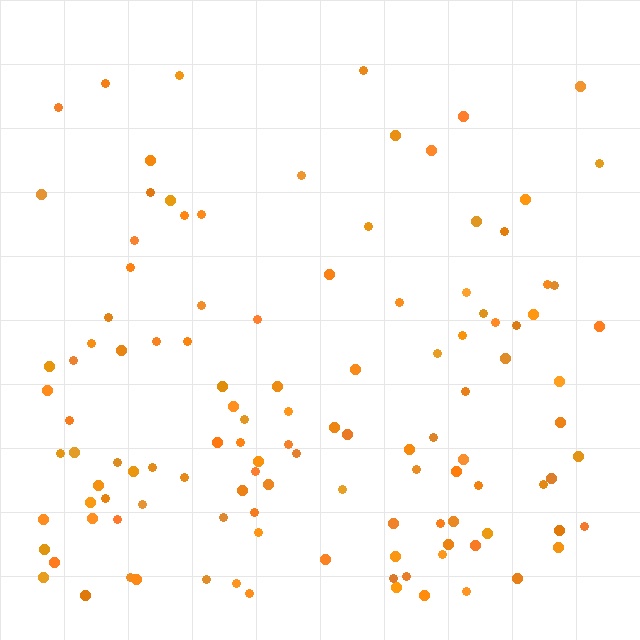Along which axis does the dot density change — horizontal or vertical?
Vertical.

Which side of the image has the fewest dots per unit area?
The top.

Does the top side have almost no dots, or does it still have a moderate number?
Still a moderate number, just noticeably fewer than the bottom.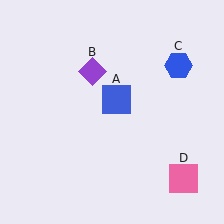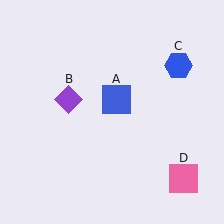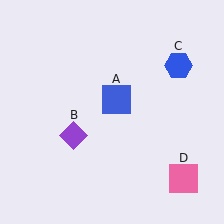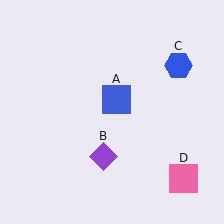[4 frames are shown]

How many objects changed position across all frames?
1 object changed position: purple diamond (object B).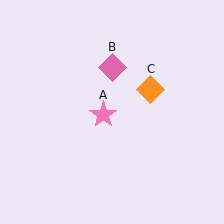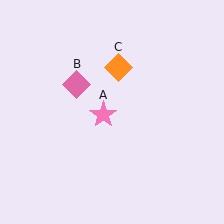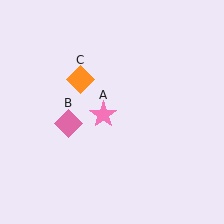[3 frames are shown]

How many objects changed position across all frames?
2 objects changed position: pink diamond (object B), orange diamond (object C).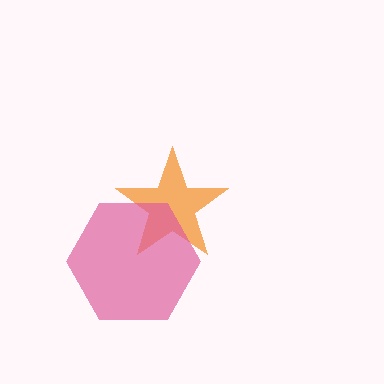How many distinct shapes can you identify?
There are 2 distinct shapes: an orange star, a pink hexagon.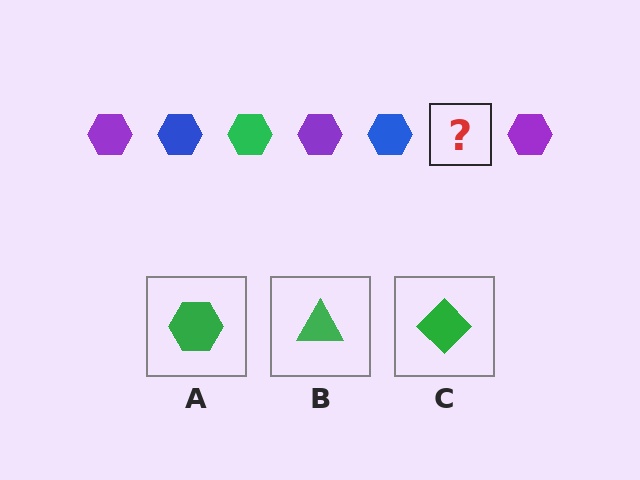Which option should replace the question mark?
Option A.